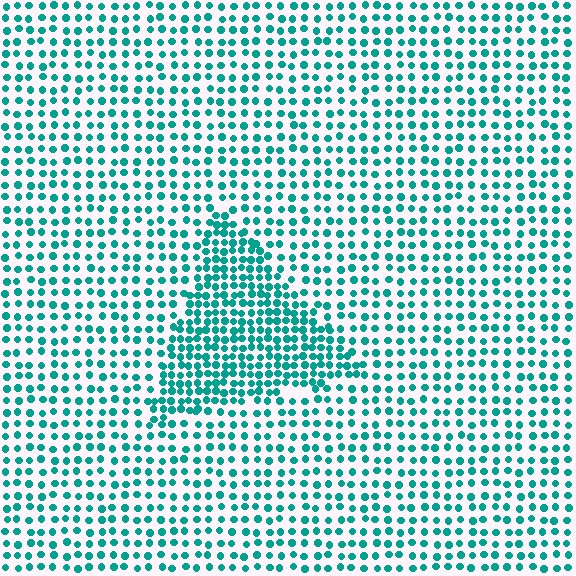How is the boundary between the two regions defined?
The boundary is defined by a change in element density (approximately 1.8x ratio). All elements are the same color, size, and shape.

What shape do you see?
I see a triangle.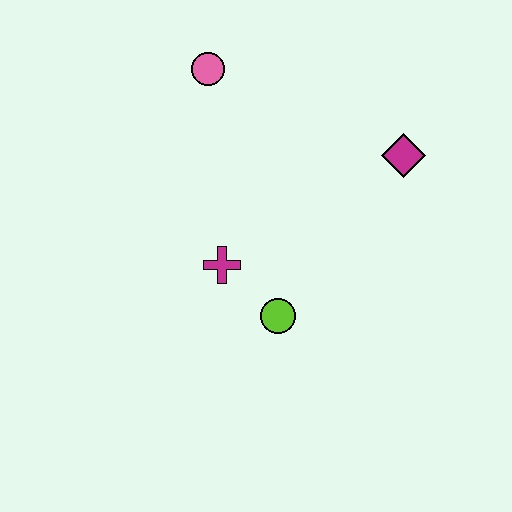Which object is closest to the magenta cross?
The lime circle is closest to the magenta cross.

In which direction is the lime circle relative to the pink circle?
The lime circle is below the pink circle.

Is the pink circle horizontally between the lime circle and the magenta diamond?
No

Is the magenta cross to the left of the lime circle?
Yes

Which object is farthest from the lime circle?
The pink circle is farthest from the lime circle.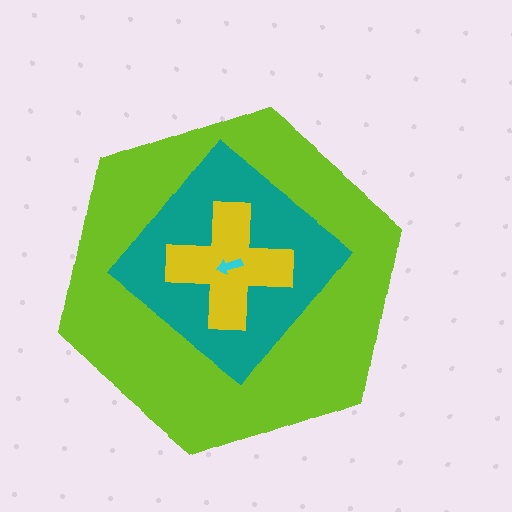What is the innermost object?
The cyan arrow.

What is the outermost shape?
The lime hexagon.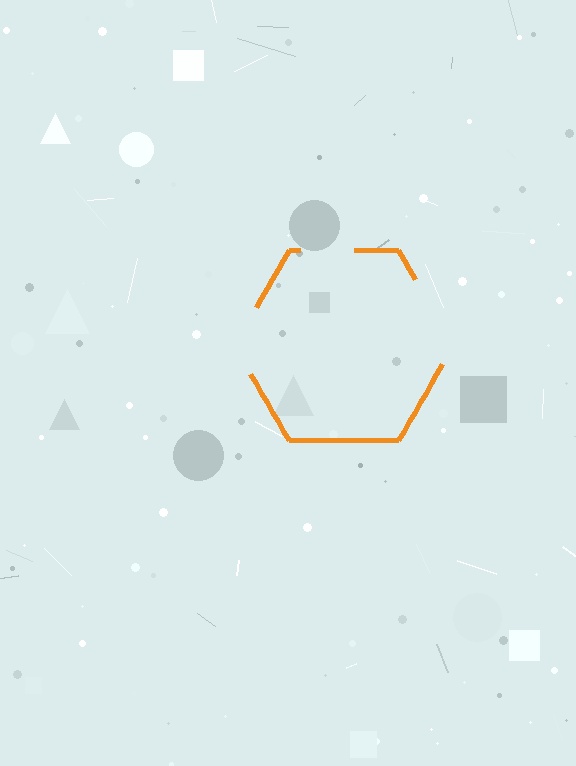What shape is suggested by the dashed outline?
The dashed outline suggests a hexagon.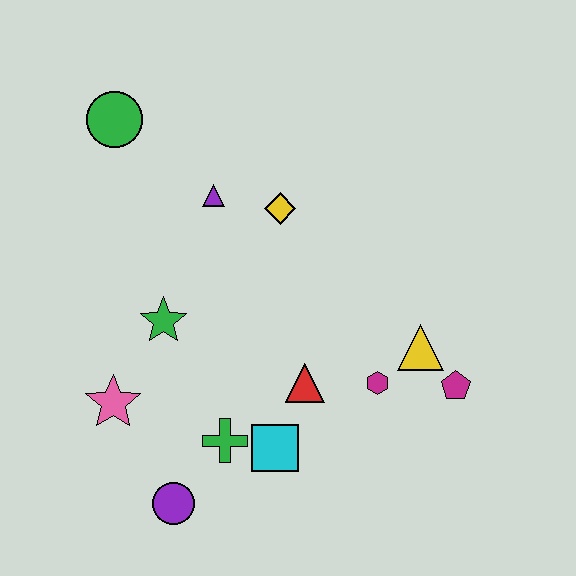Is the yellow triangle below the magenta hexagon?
No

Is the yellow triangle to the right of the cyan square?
Yes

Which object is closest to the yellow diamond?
The purple triangle is closest to the yellow diamond.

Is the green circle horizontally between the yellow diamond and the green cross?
No